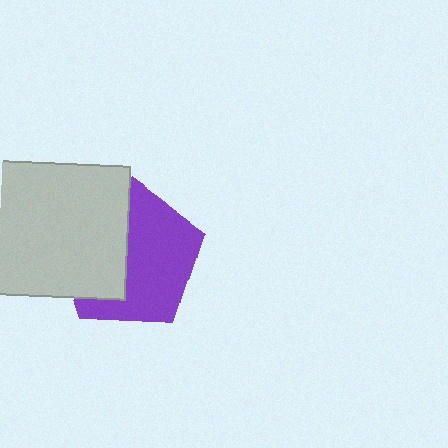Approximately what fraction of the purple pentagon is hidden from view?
Roughly 43% of the purple pentagon is hidden behind the light gray rectangle.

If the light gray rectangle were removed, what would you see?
You would see the complete purple pentagon.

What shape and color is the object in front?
The object in front is a light gray rectangle.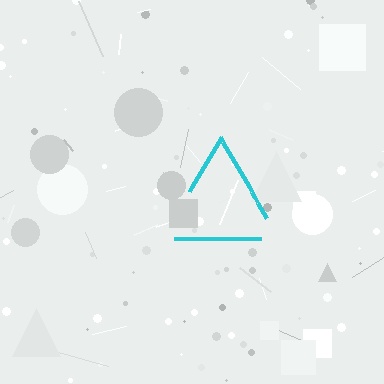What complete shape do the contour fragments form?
The contour fragments form a triangle.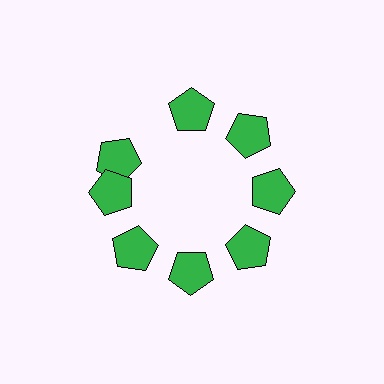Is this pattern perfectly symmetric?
No. The 8 green pentagons are arranged in a ring, but one element near the 10 o'clock position is rotated out of alignment along the ring, breaking the 8-fold rotational symmetry.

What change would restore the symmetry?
The symmetry would be restored by rotating it back into even spacing with its neighbors so that all 8 pentagons sit at equal angles and equal distance from the center.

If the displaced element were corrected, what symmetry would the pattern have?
It would have 8-fold rotational symmetry — the pattern would map onto itself every 45 degrees.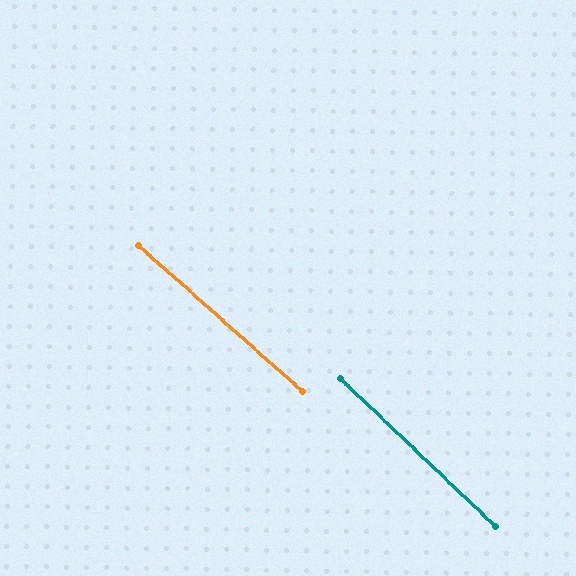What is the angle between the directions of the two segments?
Approximately 2 degrees.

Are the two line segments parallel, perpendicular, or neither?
Parallel — their directions differ by only 2.0°.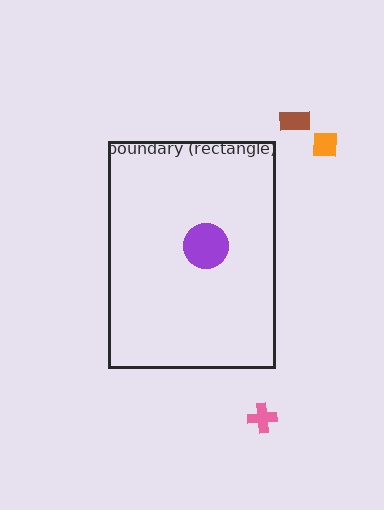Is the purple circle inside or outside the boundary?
Inside.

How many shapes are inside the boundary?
1 inside, 3 outside.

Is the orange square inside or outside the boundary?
Outside.